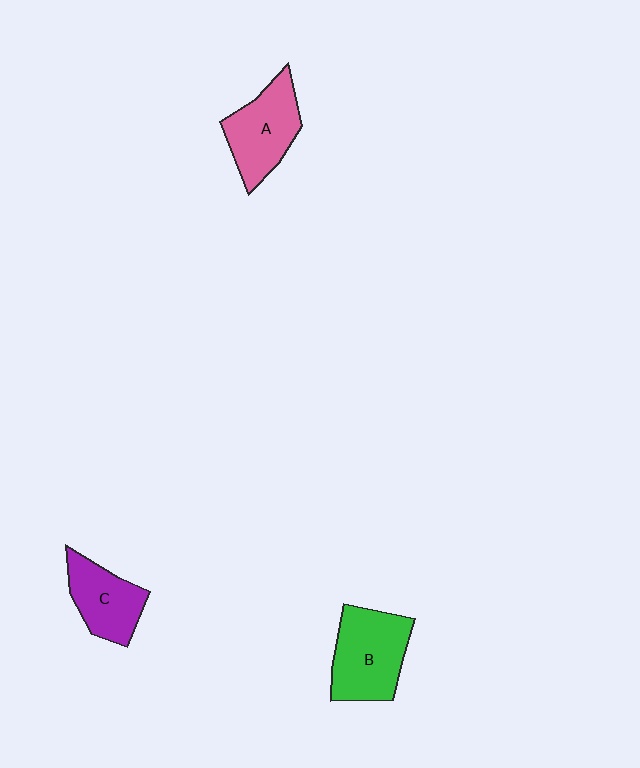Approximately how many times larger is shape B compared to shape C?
Approximately 1.3 times.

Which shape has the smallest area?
Shape C (purple).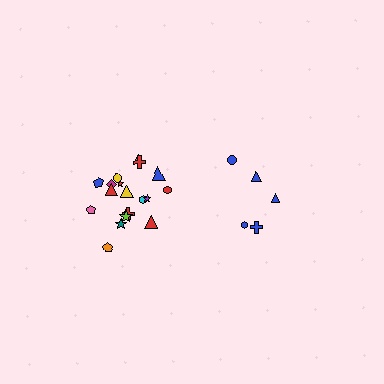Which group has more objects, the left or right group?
The left group.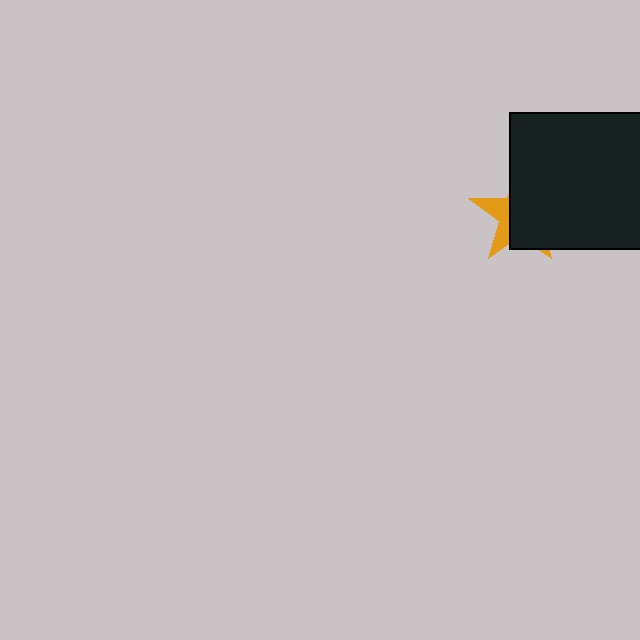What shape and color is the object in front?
The object in front is a black square.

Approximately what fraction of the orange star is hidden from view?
Roughly 68% of the orange star is hidden behind the black square.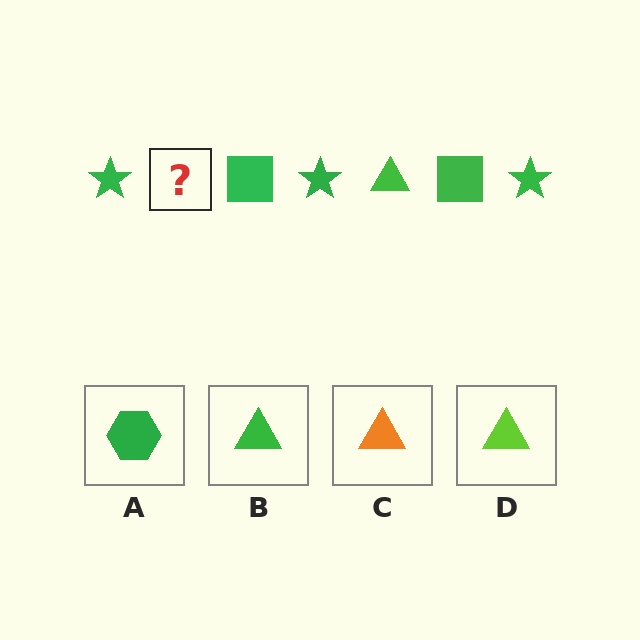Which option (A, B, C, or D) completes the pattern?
B.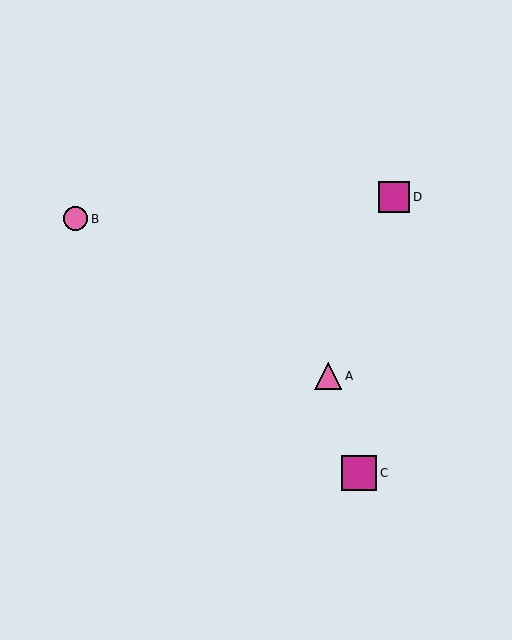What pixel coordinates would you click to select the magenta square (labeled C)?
Click at (359, 473) to select the magenta square C.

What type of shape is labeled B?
Shape B is a pink circle.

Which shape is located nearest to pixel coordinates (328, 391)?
The pink triangle (labeled A) at (328, 376) is nearest to that location.